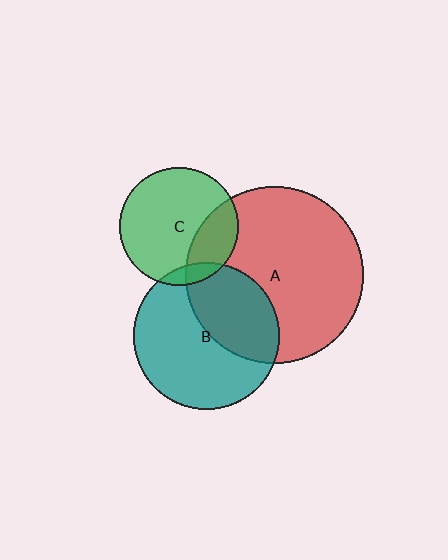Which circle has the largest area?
Circle A (red).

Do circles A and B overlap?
Yes.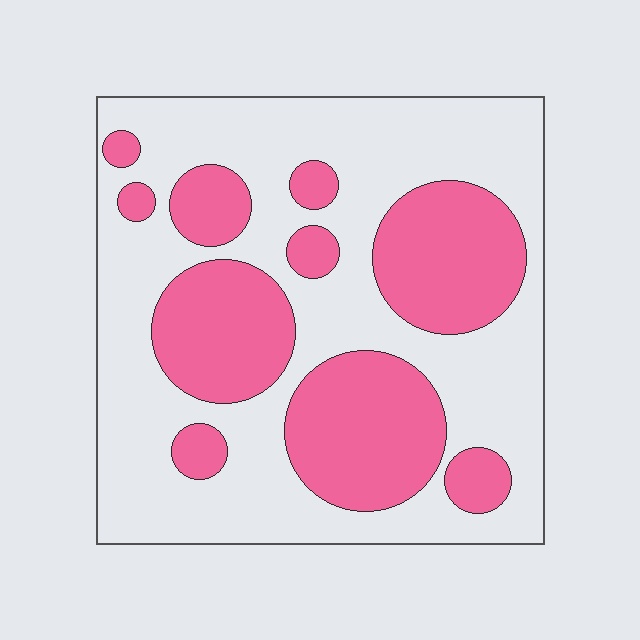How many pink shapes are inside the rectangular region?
10.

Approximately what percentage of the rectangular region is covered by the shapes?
Approximately 35%.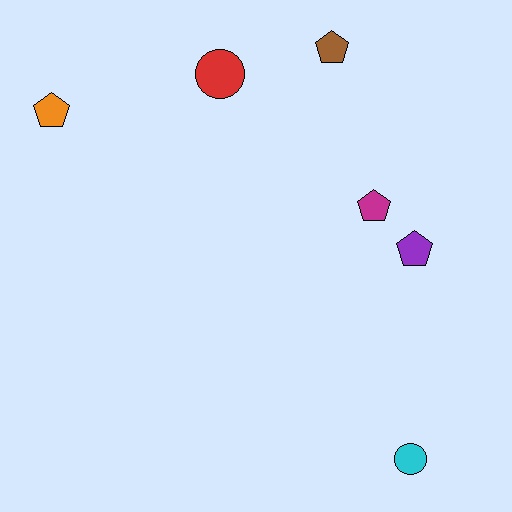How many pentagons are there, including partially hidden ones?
There are 4 pentagons.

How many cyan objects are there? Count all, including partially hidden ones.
There is 1 cyan object.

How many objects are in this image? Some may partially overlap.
There are 6 objects.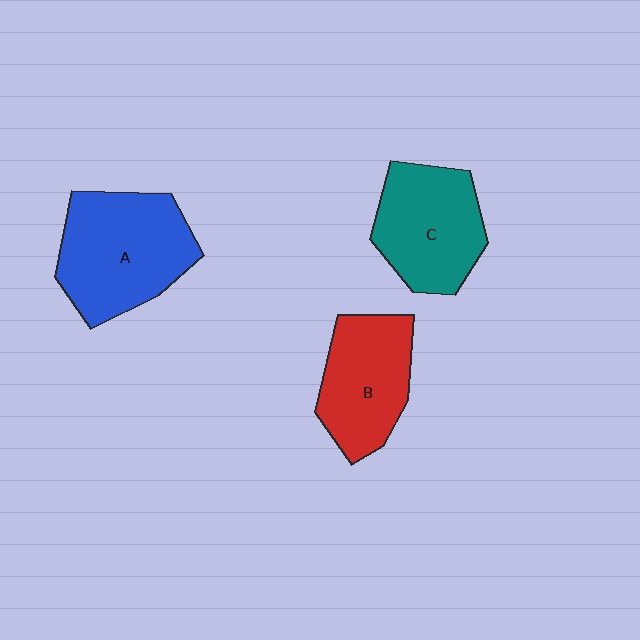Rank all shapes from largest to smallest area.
From largest to smallest: A (blue), C (teal), B (red).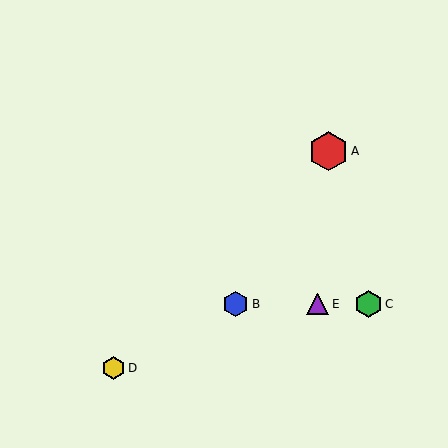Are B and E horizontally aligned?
Yes, both are at y≈304.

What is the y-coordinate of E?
Object E is at y≈304.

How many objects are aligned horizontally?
3 objects (B, C, E) are aligned horizontally.